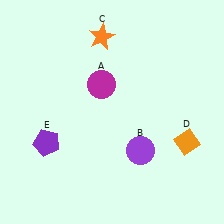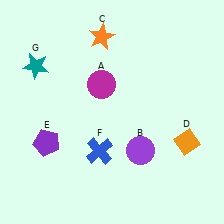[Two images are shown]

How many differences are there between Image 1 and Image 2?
There are 2 differences between the two images.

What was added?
A blue cross (F), a teal star (G) were added in Image 2.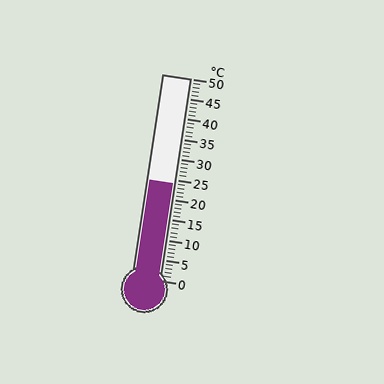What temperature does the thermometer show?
The thermometer shows approximately 24°C.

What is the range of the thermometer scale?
The thermometer scale ranges from 0°C to 50°C.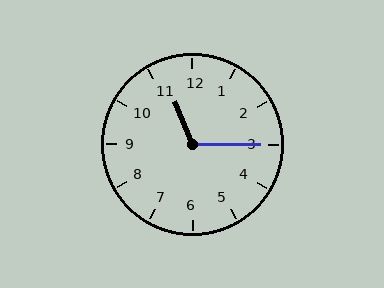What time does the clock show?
11:15.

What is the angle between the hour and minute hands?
Approximately 112 degrees.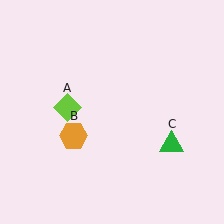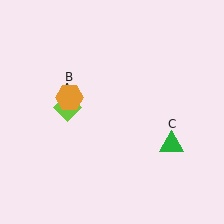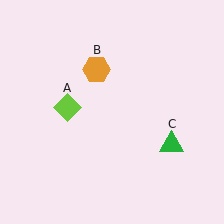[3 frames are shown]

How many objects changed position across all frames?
1 object changed position: orange hexagon (object B).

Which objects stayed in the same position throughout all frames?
Lime diamond (object A) and green triangle (object C) remained stationary.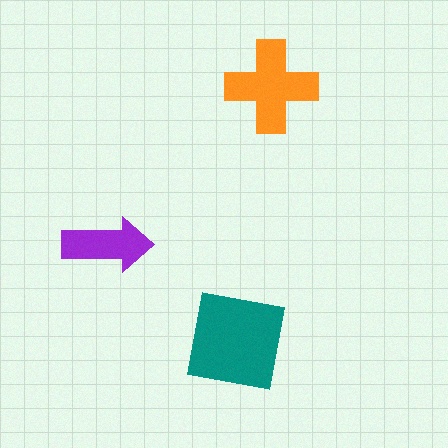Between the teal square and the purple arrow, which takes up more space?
The teal square.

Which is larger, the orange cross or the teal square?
The teal square.